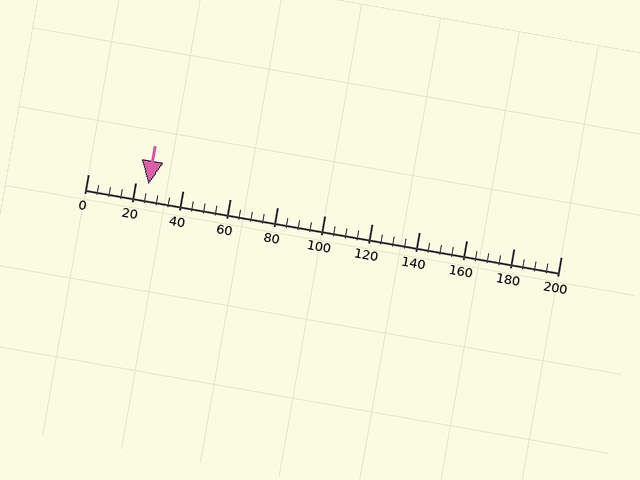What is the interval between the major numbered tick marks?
The major tick marks are spaced 20 units apart.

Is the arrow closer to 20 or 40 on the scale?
The arrow is closer to 20.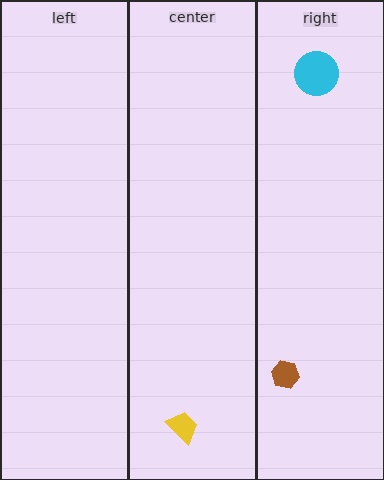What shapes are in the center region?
The yellow trapezoid.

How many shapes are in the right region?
2.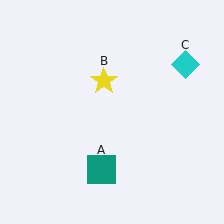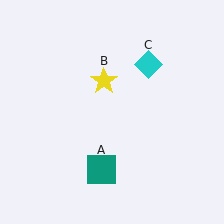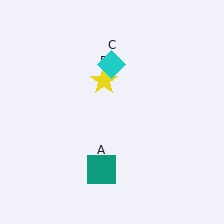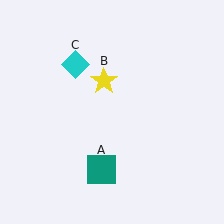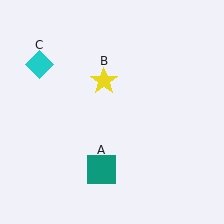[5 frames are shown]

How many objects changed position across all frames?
1 object changed position: cyan diamond (object C).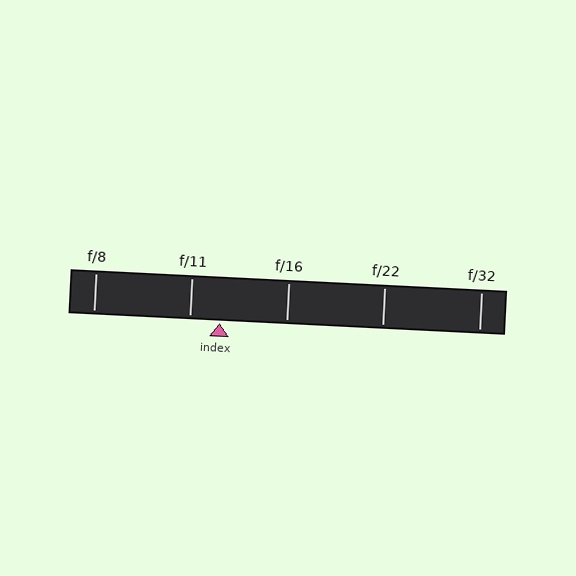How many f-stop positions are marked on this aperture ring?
There are 5 f-stop positions marked.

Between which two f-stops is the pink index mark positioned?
The index mark is between f/11 and f/16.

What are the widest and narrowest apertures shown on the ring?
The widest aperture shown is f/8 and the narrowest is f/32.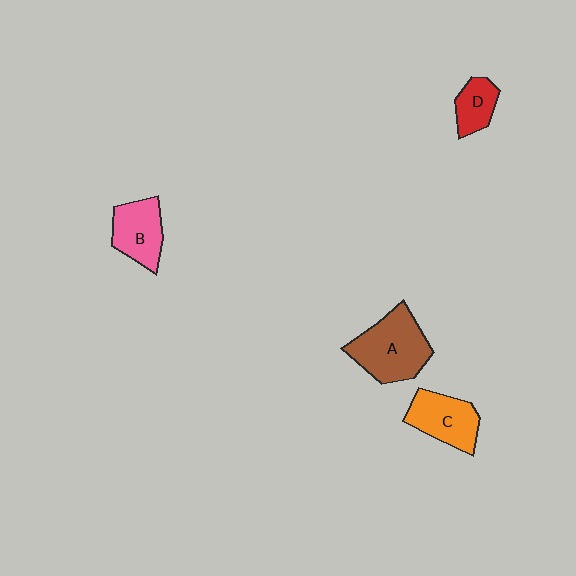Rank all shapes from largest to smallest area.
From largest to smallest: A (brown), C (orange), B (pink), D (red).